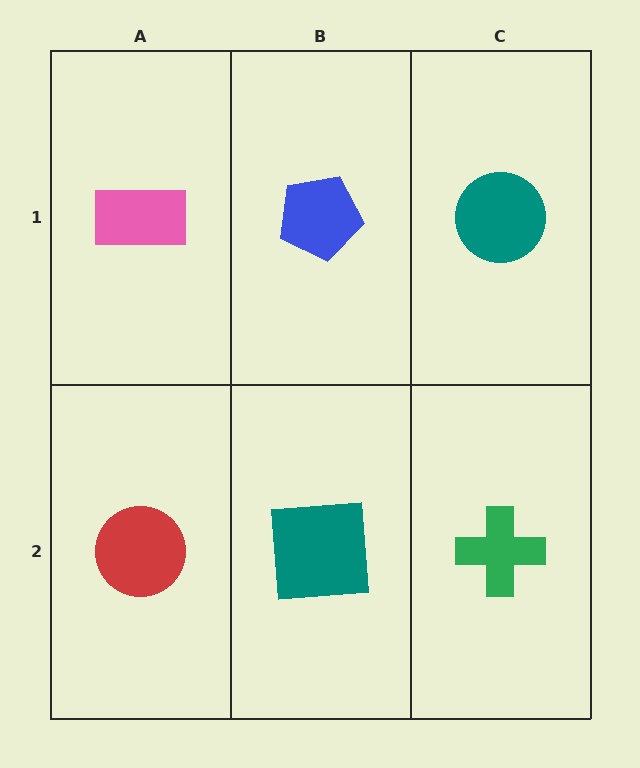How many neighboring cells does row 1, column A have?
2.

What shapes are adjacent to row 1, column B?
A teal square (row 2, column B), a pink rectangle (row 1, column A), a teal circle (row 1, column C).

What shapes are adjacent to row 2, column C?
A teal circle (row 1, column C), a teal square (row 2, column B).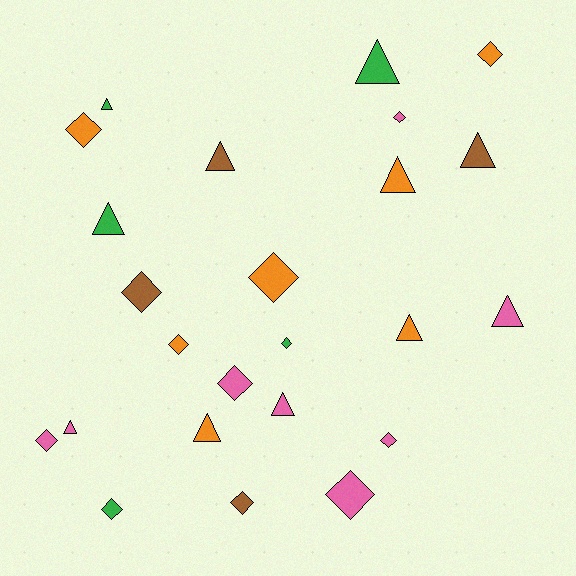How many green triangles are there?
There are 3 green triangles.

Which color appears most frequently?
Pink, with 8 objects.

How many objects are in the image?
There are 24 objects.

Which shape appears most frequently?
Diamond, with 13 objects.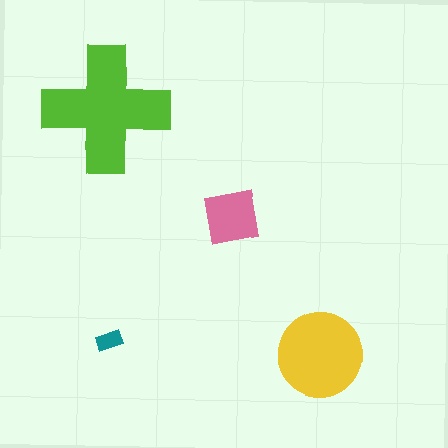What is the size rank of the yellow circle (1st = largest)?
2nd.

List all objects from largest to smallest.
The lime cross, the yellow circle, the pink square, the teal rectangle.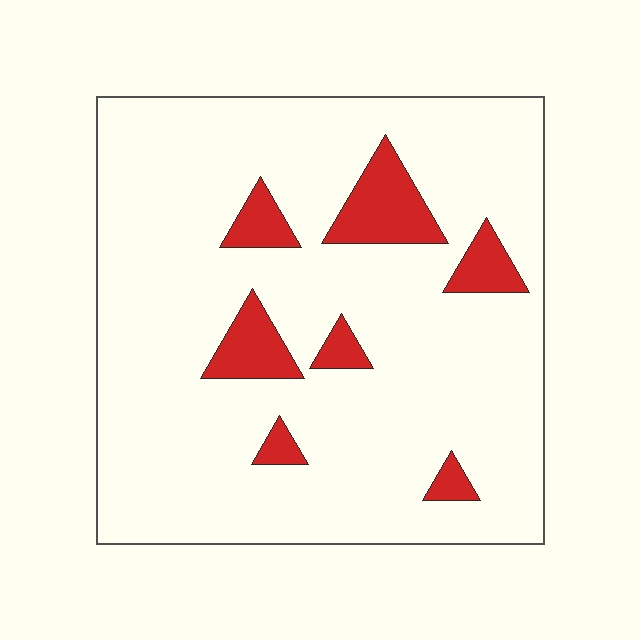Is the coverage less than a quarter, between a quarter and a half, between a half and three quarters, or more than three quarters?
Less than a quarter.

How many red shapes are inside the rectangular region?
7.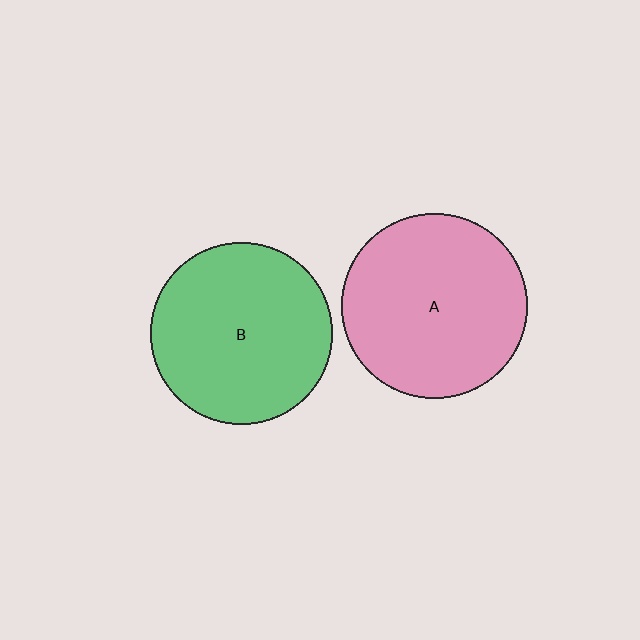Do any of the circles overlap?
No, none of the circles overlap.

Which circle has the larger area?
Circle A (pink).